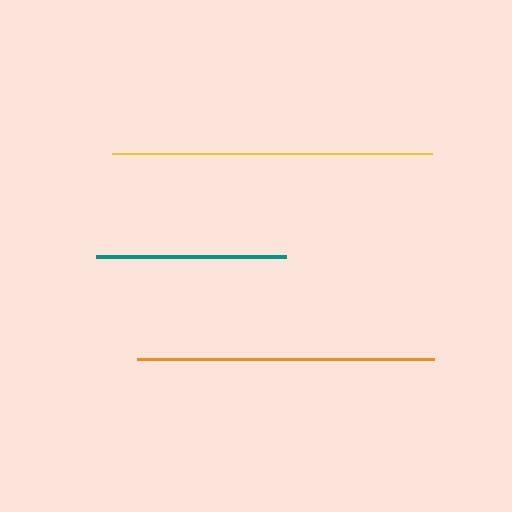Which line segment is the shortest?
The teal line is the shortest at approximately 190 pixels.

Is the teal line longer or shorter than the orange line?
The orange line is longer than the teal line.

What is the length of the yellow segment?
The yellow segment is approximately 319 pixels long.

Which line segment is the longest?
The yellow line is the longest at approximately 319 pixels.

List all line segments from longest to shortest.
From longest to shortest: yellow, orange, teal.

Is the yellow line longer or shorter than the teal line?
The yellow line is longer than the teal line.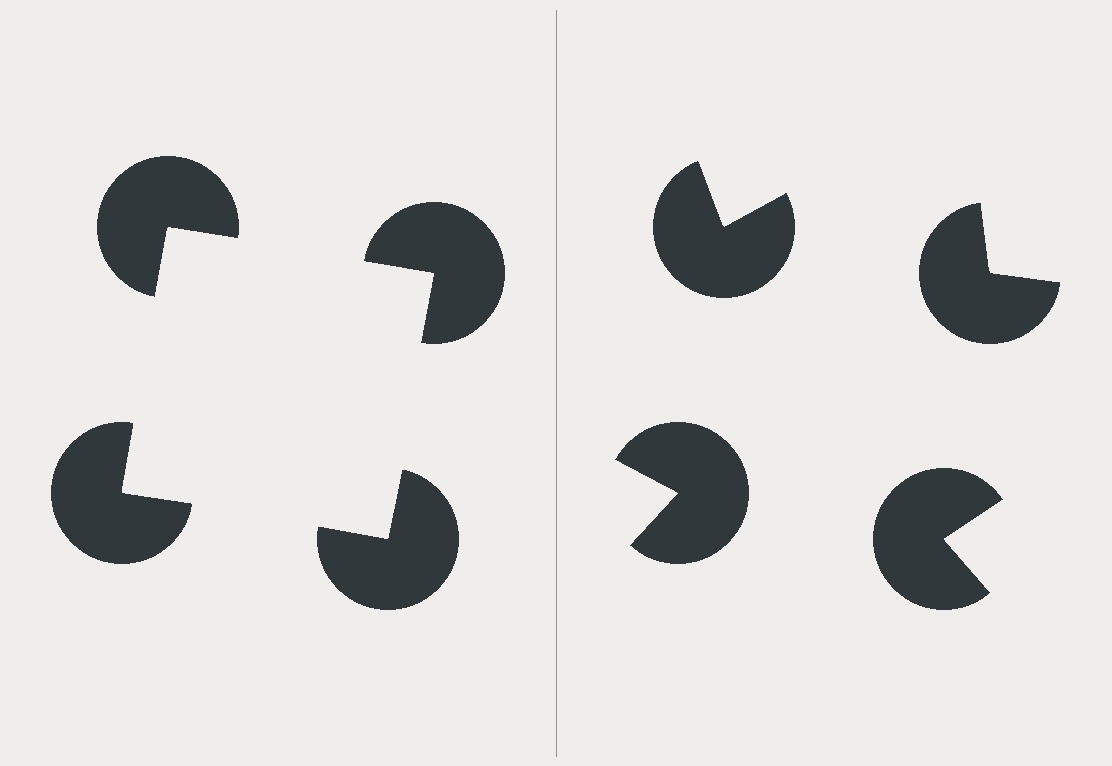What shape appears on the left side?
An illusory square.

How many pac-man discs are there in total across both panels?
8 — 4 on each side.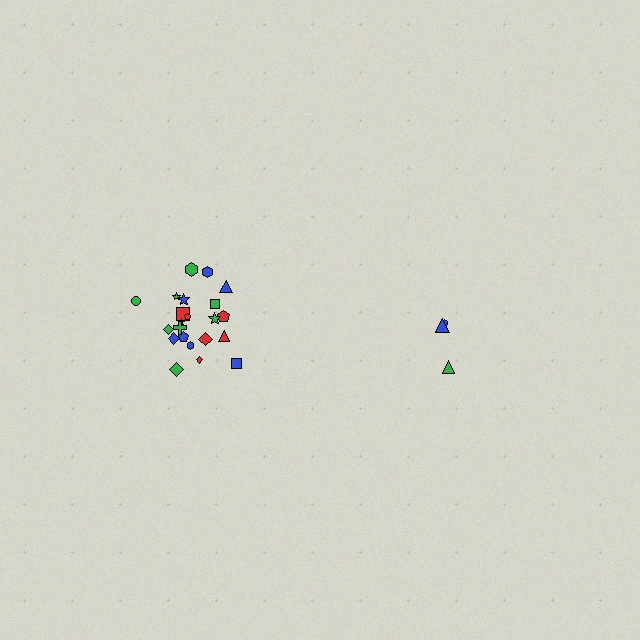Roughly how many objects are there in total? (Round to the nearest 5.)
Roughly 25 objects in total.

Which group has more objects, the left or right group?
The left group.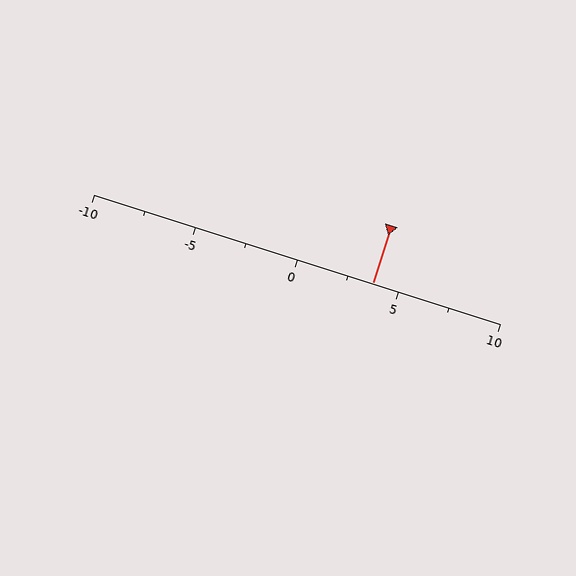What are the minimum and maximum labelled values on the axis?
The axis runs from -10 to 10.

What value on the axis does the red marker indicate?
The marker indicates approximately 3.8.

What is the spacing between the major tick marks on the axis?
The major ticks are spaced 5 apart.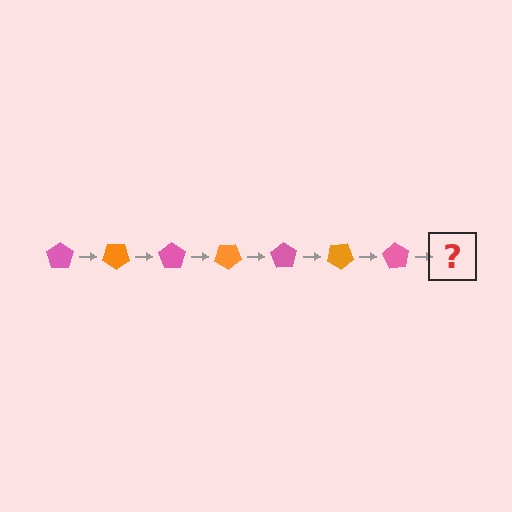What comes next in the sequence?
The next element should be an orange pentagon, rotated 245 degrees from the start.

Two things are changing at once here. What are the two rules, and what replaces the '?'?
The two rules are that it rotates 35 degrees each step and the color cycles through pink and orange. The '?' should be an orange pentagon, rotated 245 degrees from the start.